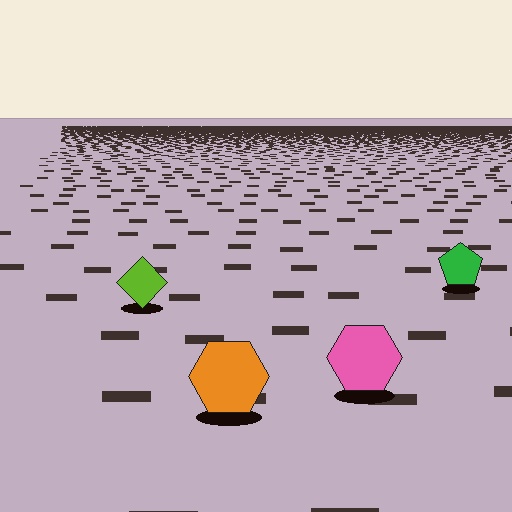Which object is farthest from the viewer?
The green pentagon is farthest from the viewer. It appears smaller and the ground texture around it is denser.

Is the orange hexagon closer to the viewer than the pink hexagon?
Yes. The orange hexagon is closer — you can tell from the texture gradient: the ground texture is coarser near it.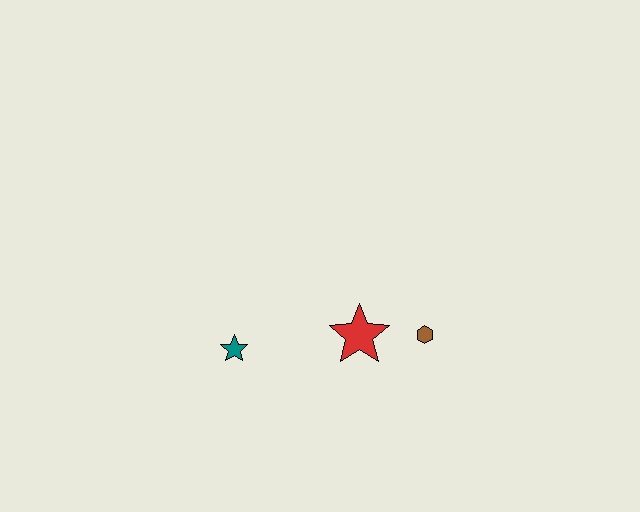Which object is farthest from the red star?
The teal star is farthest from the red star.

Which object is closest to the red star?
The brown hexagon is closest to the red star.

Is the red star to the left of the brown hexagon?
Yes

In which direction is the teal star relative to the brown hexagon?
The teal star is to the left of the brown hexagon.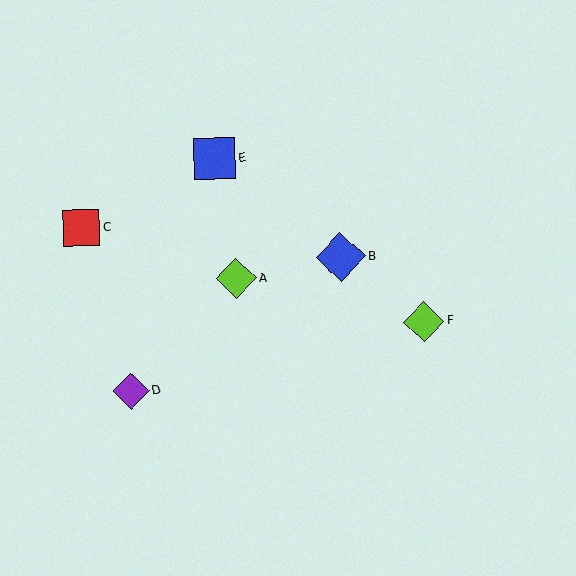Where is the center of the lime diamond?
The center of the lime diamond is at (424, 322).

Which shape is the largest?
The blue diamond (labeled B) is the largest.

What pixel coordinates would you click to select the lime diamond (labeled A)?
Click at (236, 279) to select the lime diamond A.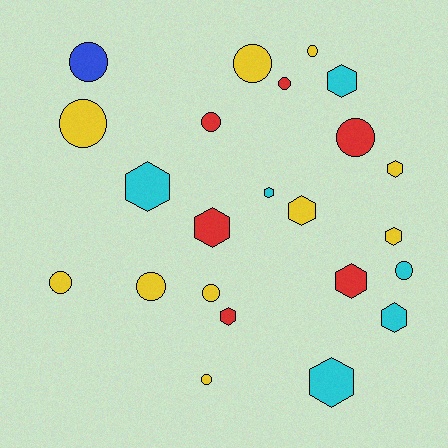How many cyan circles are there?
There is 1 cyan circle.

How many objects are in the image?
There are 23 objects.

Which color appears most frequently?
Yellow, with 10 objects.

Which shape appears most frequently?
Circle, with 12 objects.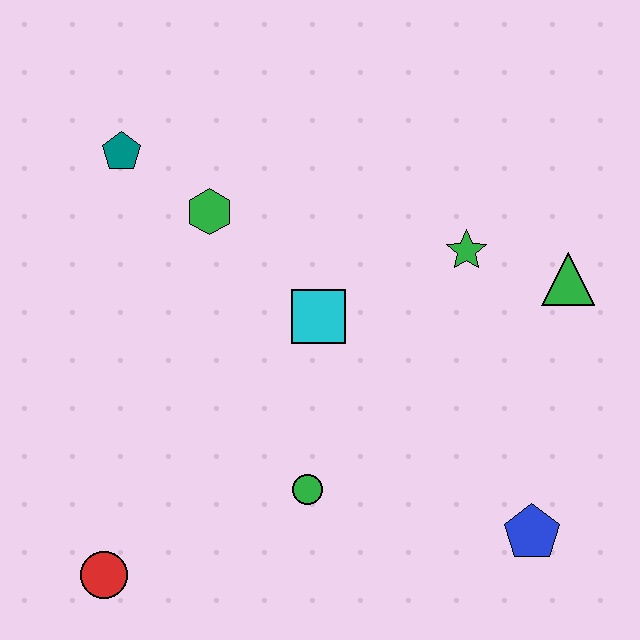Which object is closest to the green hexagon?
The teal pentagon is closest to the green hexagon.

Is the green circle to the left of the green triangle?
Yes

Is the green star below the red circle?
No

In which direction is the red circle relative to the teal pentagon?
The red circle is below the teal pentagon.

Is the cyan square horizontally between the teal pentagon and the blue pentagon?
Yes